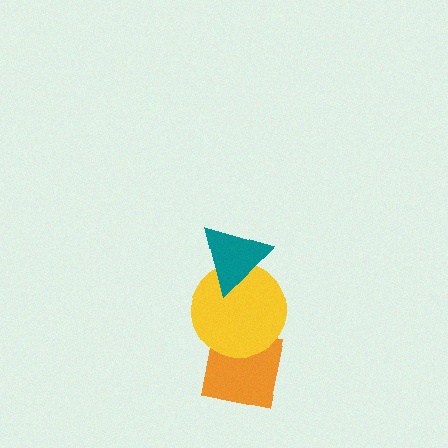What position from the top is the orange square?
The orange square is 3rd from the top.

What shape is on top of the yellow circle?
The teal triangle is on top of the yellow circle.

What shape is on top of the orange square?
The yellow circle is on top of the orange square.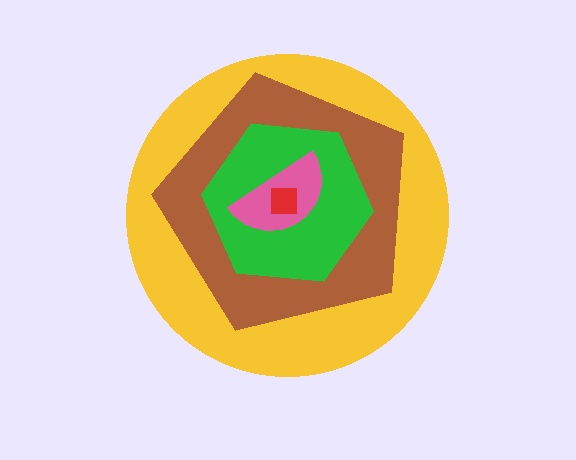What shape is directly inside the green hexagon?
The pink semicircle.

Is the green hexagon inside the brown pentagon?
Yes.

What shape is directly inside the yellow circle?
The brown pentagon.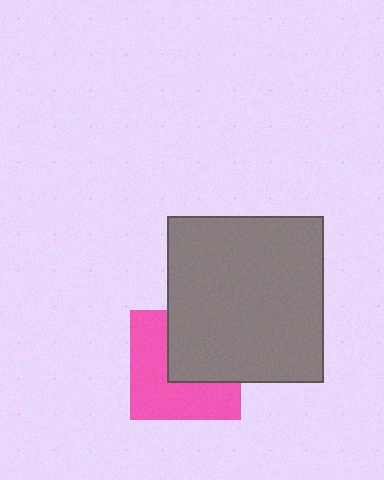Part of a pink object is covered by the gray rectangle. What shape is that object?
It is a square.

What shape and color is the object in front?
The object in front is a gray rectangle.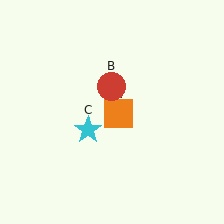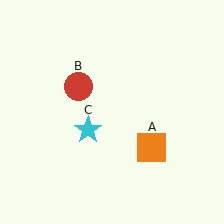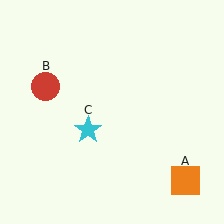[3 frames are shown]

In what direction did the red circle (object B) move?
The red circle (object B) moved left.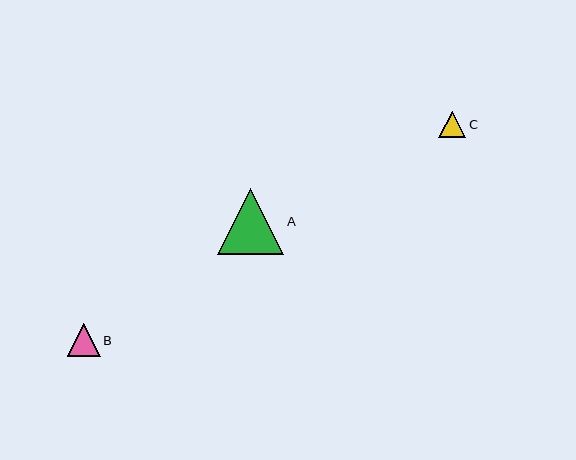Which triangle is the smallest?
Triangle C is the smallest with a size of approximately 27 pixels.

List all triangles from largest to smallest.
From largest to smallest: A, B, C.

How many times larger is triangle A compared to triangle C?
Triangle A is approximately 2.4 times the size of triangle C.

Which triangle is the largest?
Triangle A is the largest with a size of approximately 66 pixels.